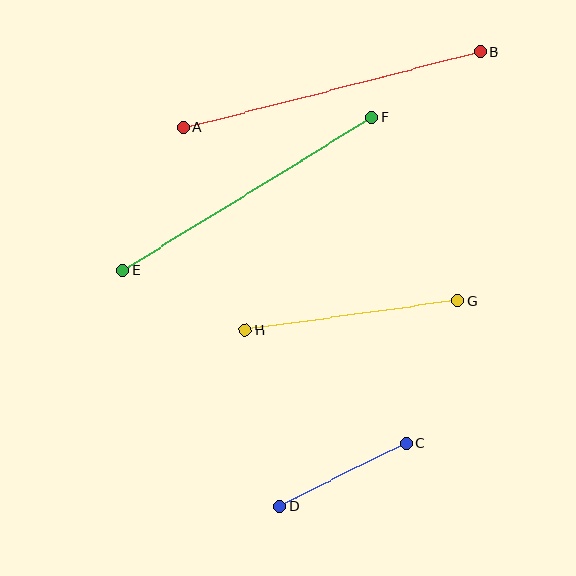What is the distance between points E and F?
The distance is approximately 292 pixels.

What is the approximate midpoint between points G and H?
The midpoint is at approximately (352, 315) pixels.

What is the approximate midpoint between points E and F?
The midpoint is at approximately (247, 194) pixels.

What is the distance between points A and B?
The distance is approximately 307 pixels.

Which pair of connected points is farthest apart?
Points A and B are farthest apart.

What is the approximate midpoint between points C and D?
The midpoint is at approximately (343, 475) pixels.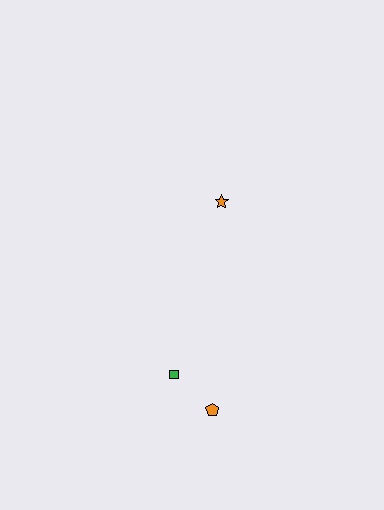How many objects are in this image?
There are 3 objects.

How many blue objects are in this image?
There are no blue objects.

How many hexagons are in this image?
There are no hexagons.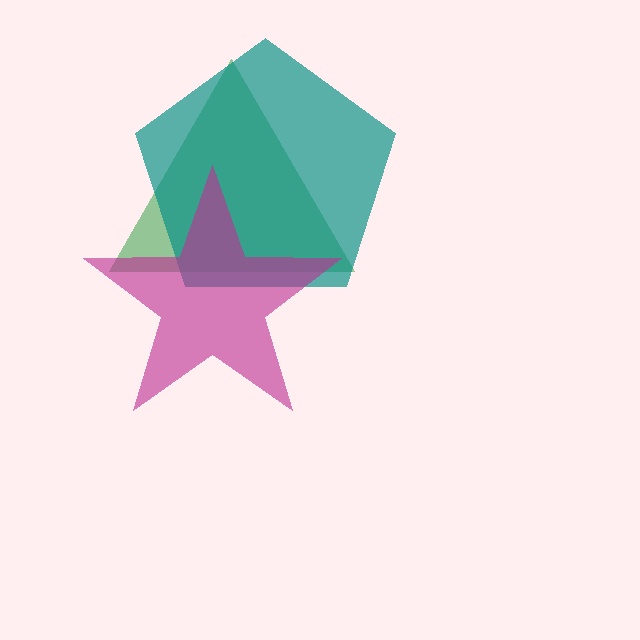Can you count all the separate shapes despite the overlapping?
Yes, there are 3 separate shapes.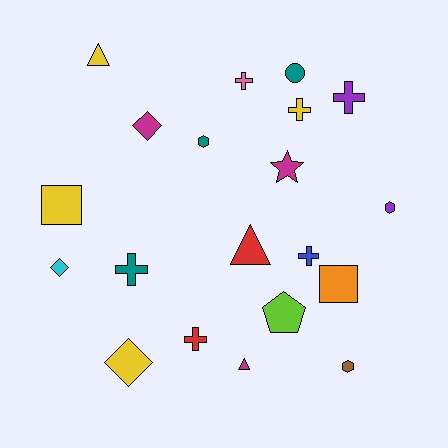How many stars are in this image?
There is 1 star.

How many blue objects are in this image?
There is 1 blue object.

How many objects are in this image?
There are 20 objects.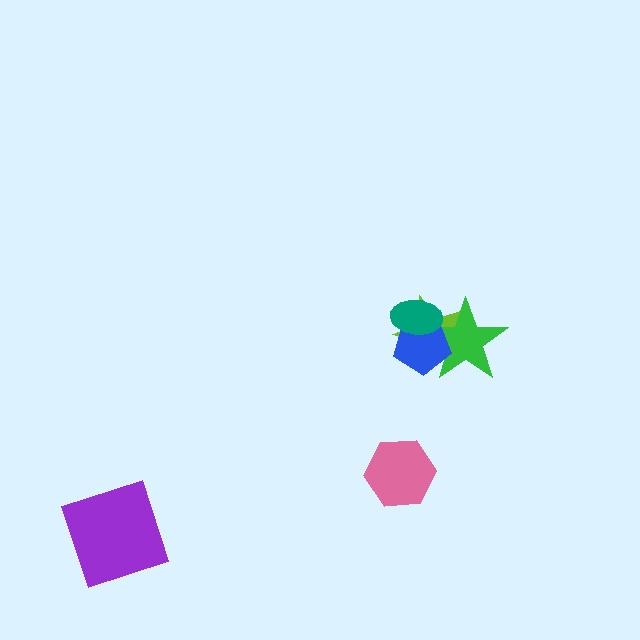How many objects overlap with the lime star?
3 objects overlap with the lime star.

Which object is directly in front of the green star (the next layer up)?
The blue pentagon is directly in front of the green star.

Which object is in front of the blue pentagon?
The teal ellipse is in front of the blue pentagon.